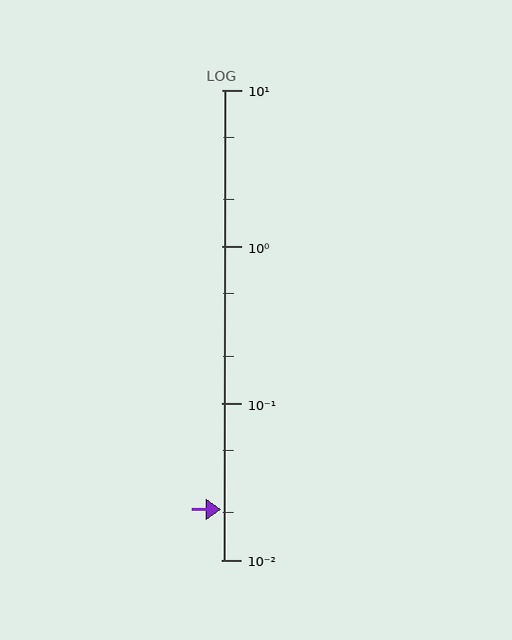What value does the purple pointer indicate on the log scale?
The pointer indicates approximately 0.021.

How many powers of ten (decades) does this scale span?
The scale spans 3 decades, from 0.01 to 10.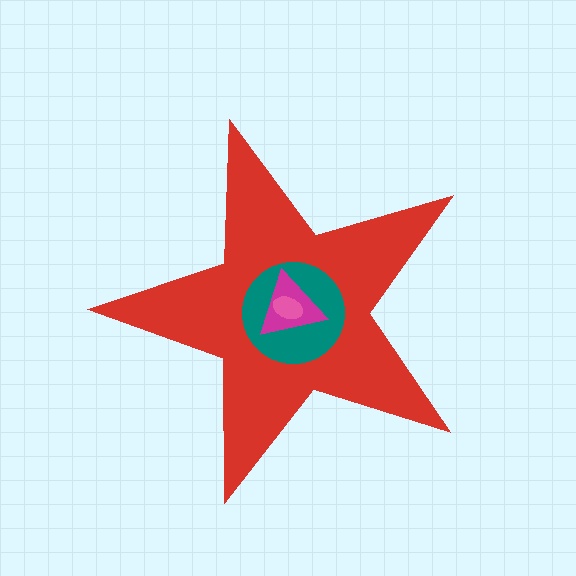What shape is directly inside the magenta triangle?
The pink ellipse.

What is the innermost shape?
The pink ellipse.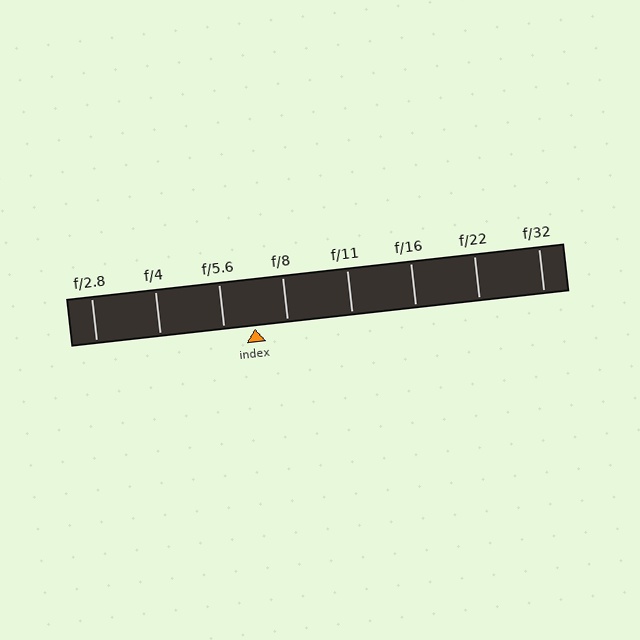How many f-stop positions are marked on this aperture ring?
There are 8 f-stop positions marked.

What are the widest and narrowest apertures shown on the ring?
The widest aperture shown is f/2.8 and the narrowest is f/32.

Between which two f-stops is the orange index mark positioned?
The index mark is between f/5.6 and f/8.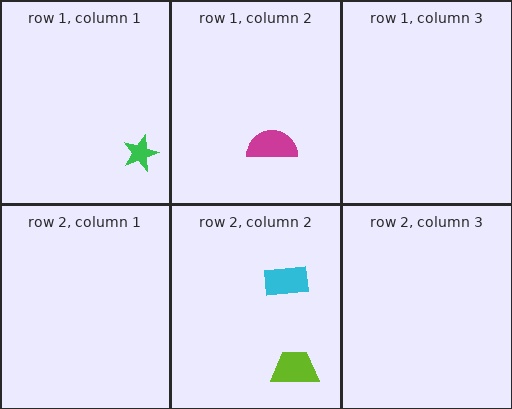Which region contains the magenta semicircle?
The row 1, column 2 region.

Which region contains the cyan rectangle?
The row 2, column 2 region.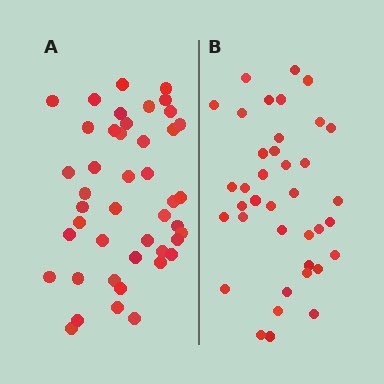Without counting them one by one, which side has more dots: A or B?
Region A (the left region) has more dots.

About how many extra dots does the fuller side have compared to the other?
Region A has about 6 more dots than region B.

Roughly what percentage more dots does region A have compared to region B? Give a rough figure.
About 15% more.